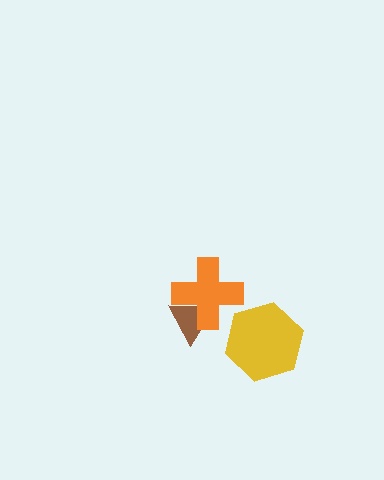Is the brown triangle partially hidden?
Yes, it is partially covered by another shape.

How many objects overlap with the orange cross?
1 object overlaps with the orange cross.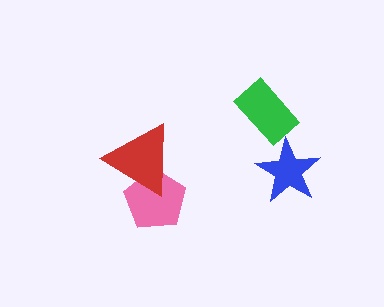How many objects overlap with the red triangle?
1 object overlaps with the red triangle.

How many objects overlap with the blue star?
0 objects overlap with the blue star.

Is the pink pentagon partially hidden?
Yes, it is partially covered by another shape.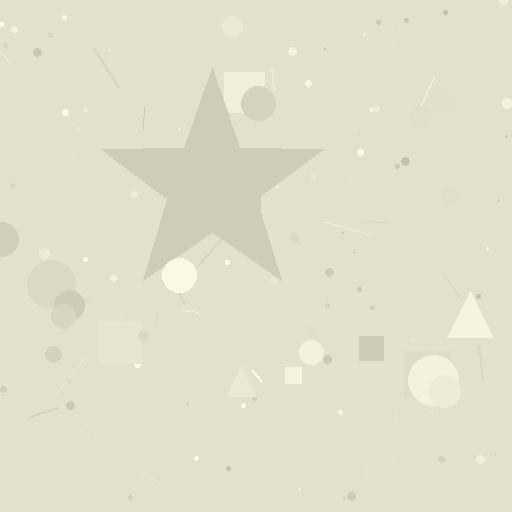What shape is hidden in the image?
A star is hidden in the image.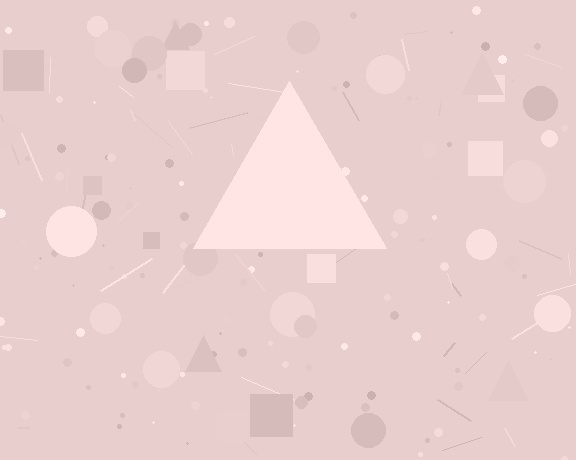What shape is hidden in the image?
A triangle is hidden in the image.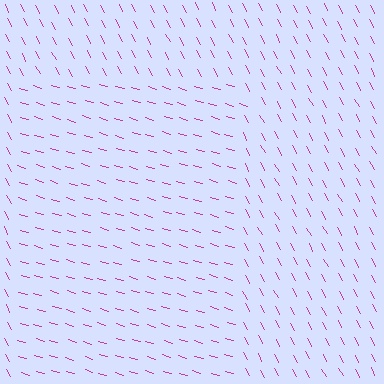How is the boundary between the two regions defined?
The boundary is defined purely by a change in line orientation (approximately 45 degrees difference). All lines are the same color and thickness.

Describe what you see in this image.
The image is filled with small magenta line segments. A rectangle region in the image has lines oriented differently from the surrounding lines, creating a visible texture boundary.